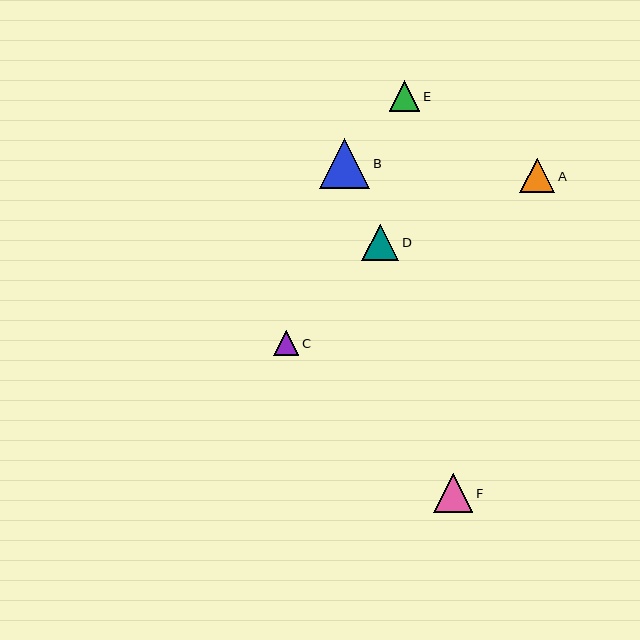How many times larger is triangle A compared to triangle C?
Triangle A is approximately 1.4 times the size of triangle C.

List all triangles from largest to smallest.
From largest to smallest: B, F, D, A, E, C.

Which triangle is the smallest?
Triangle C is the smallest with a size of approximately 25 pixels.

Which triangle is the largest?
Triangle B is the largest with a size of approximately 50 pixels.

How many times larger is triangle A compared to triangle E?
Triangle A is approximately 1.1 times the size of triangle E.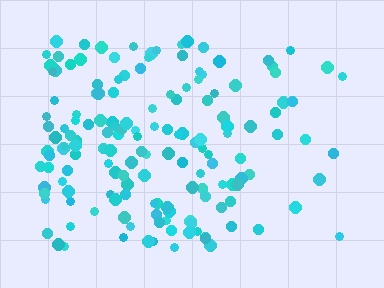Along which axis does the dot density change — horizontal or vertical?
Horizontal.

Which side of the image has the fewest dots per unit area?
The right.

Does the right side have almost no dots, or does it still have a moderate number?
Still a moderate number, just noticeably fewer than the left.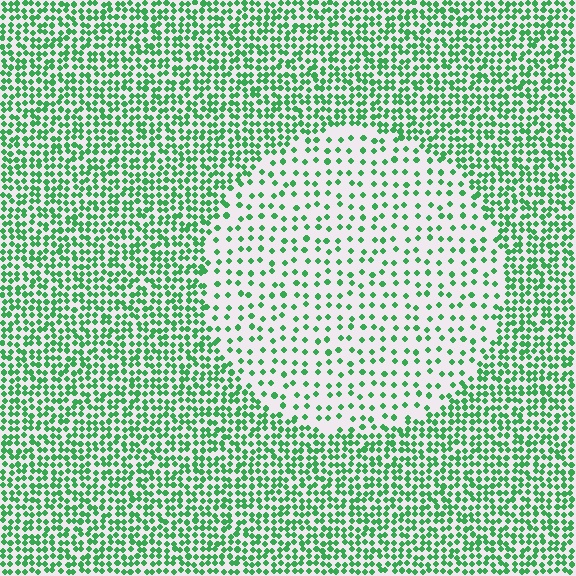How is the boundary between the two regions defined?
The boundary is defined by a change in element density (approximately 2.5x ratio). All elements are the same color, size, and shape.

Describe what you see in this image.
The image contains small green elements arranged at two different densities. A circle-shaped region is visible where the elements are less densely packed than the surrounding area.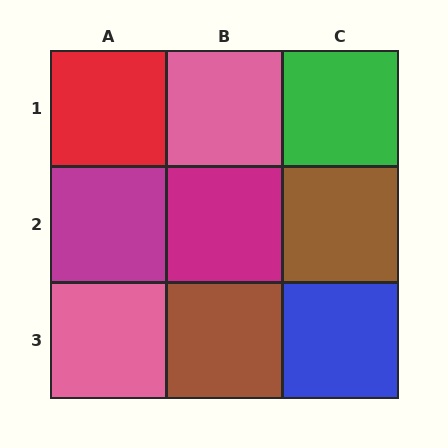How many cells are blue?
1 cell is blue.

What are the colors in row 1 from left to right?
Red, pink, green.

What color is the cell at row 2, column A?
Magenta.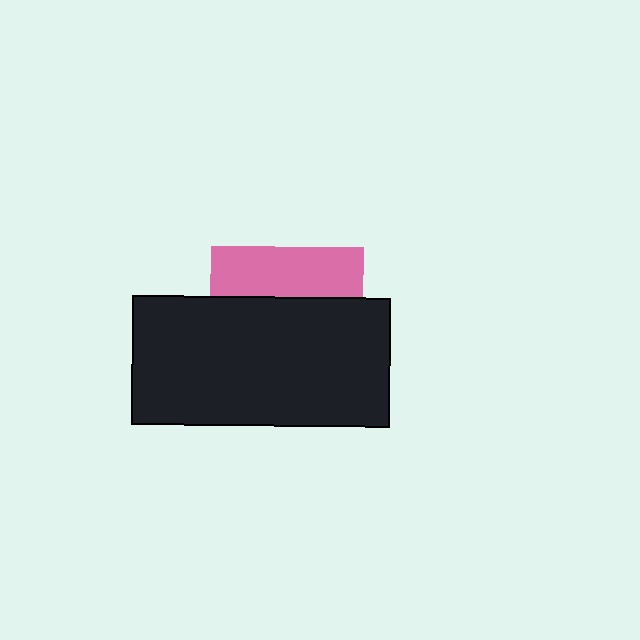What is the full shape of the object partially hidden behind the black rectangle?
The partially hidden object is a pink square.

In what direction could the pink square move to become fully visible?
The pink square could move up. That would shift it out from behind the black rectangle entirely.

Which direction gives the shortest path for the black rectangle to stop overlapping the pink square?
Moving down gives the shortest separation.